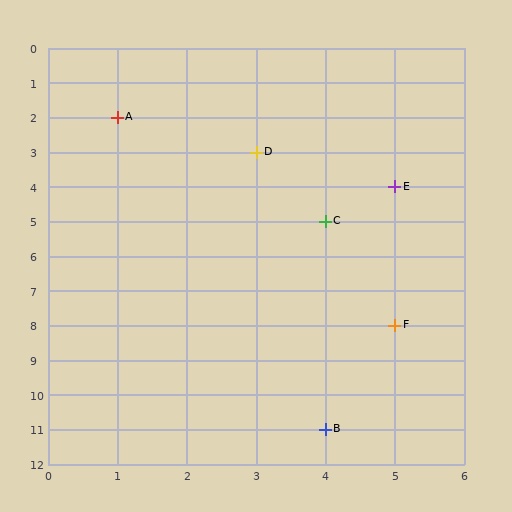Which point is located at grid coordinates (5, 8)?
Point F is at (5, 8).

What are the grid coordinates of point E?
Point E is at grid coordinates (5, 4).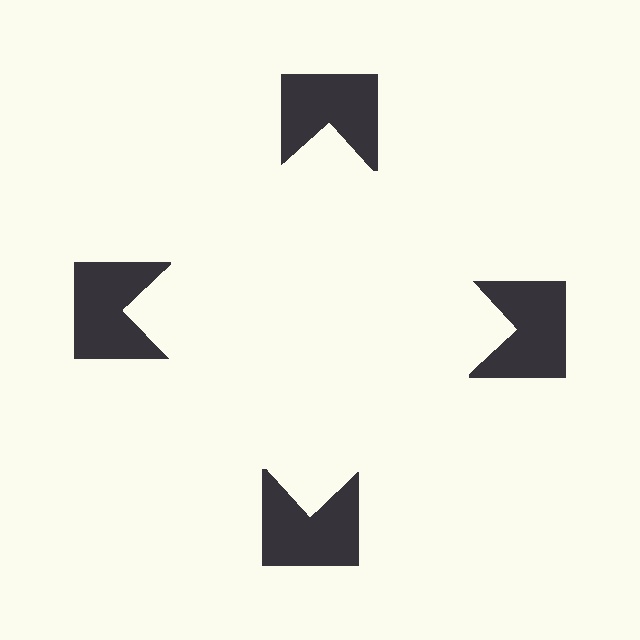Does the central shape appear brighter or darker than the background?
It typically appears slightly brighter than the background, even though no actual brightness change is drawn.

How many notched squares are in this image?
There are 4 — one at each vertex of the illusory square.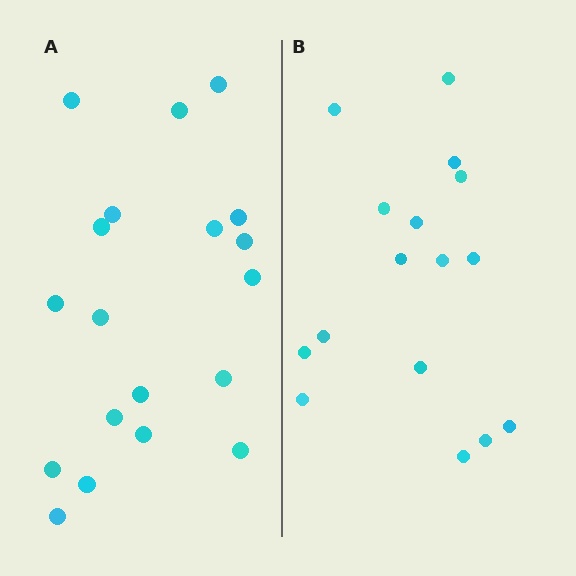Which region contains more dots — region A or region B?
Region A (the left region) has more dots.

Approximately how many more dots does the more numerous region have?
Region A has just a few more — roughly 2 or 3 more dots than region B.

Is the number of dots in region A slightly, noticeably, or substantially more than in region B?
Region A has only slightly more — the two regions are fairly close. The ratio is roughly 1.2 to 1.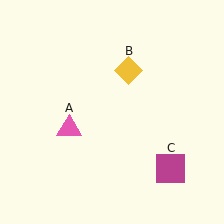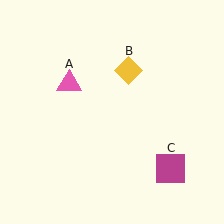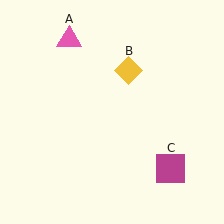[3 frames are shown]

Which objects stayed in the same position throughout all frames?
Yellow diamond (object B) and magenta square (object C) remained stationary.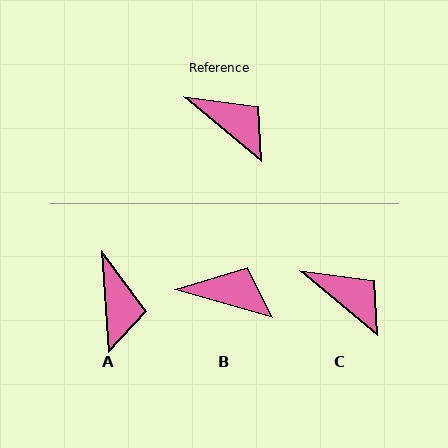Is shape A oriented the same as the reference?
No, it is off by about 46 degrees.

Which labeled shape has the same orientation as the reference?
C.